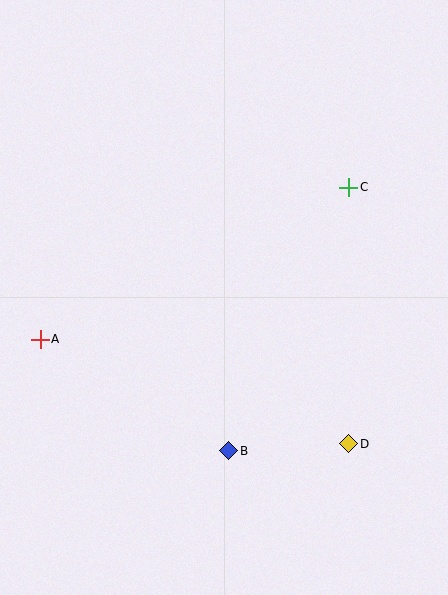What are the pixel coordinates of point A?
Point A is at (40, 339).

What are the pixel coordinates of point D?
Point D is at (349, 444).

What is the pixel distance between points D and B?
The distance between D and B is 120 pixels.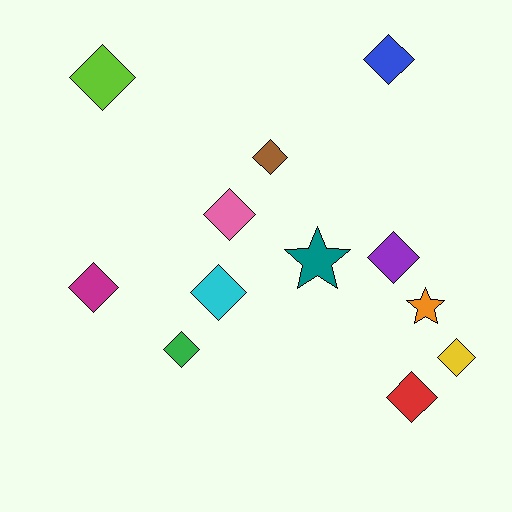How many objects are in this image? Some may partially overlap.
There are 12 objects.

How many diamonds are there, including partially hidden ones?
There are 10 diamonds.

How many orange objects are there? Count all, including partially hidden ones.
There is 1 orange object.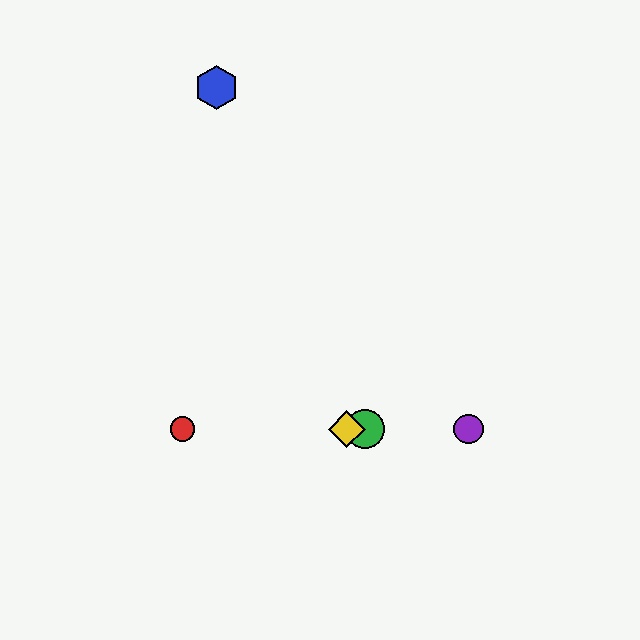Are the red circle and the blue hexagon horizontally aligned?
No, the red circle is at y≈429 and the blue hexagon is at y≈87.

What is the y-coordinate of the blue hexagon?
The blue hexagon is at y≈87.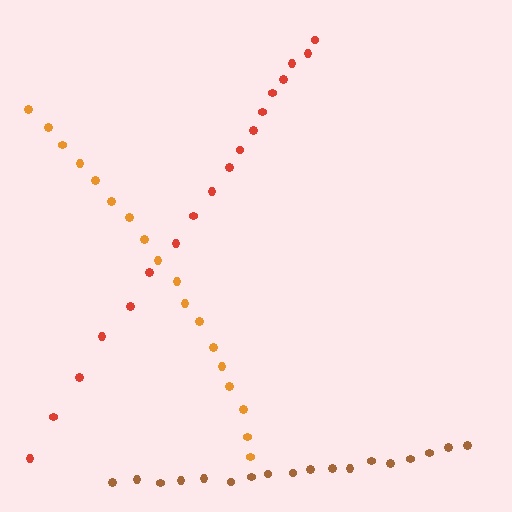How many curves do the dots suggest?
There are 3 distinct paths.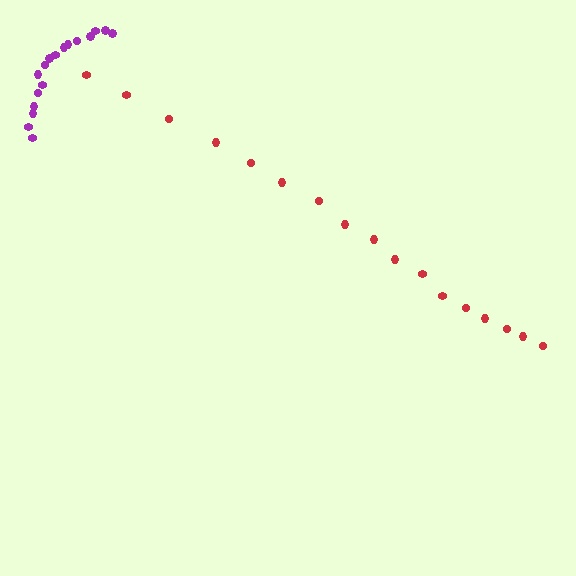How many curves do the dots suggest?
There are 2 distinct paths.